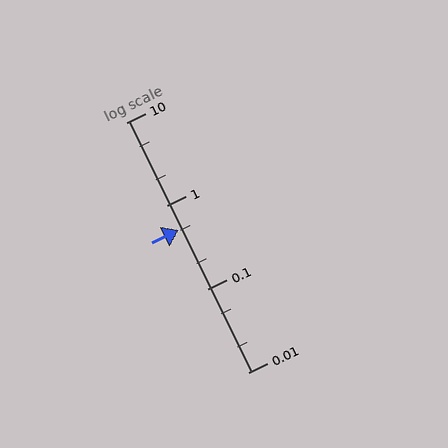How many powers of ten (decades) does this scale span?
The scale spans 3 decades, from 0.01 to 10.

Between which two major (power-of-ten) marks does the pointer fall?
The pointer is between 0.1 and 1.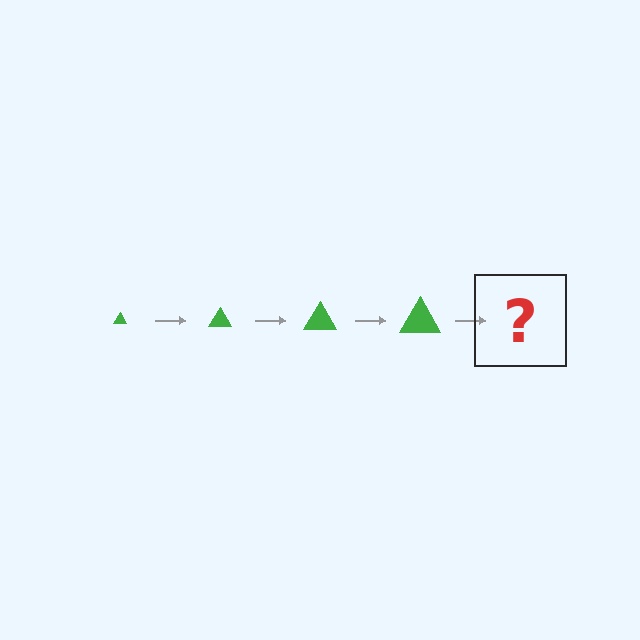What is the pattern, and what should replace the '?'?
The pattern is that the triangle gets progressively larger each step. The '?' should be a green triangle, larger than the previous one.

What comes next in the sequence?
The next element should be a green triangle, larger than the previous one.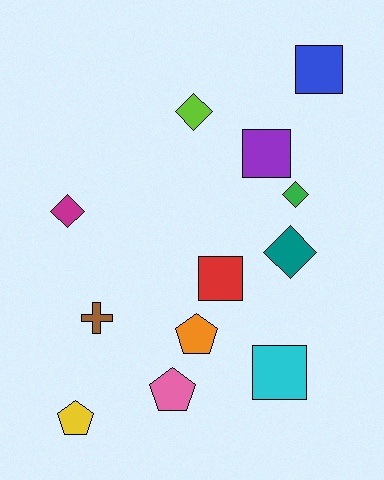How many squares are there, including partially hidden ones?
There are 4 squares.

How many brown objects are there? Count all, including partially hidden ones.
There is 1 brown object.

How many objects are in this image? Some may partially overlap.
There are 12 objects.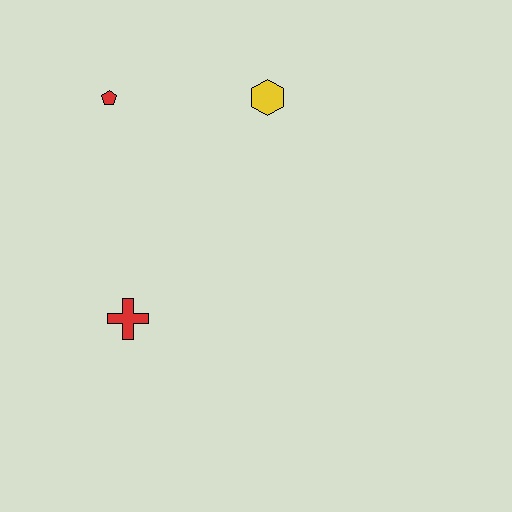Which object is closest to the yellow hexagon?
The red pentagon is closest to the yellow hexagon.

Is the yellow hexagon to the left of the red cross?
No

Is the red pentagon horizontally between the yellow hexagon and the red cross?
No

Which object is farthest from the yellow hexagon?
The red cross is farthest from the yellow hexagon.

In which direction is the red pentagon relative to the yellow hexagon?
The red pentagon is to the left of the yellow hexagon.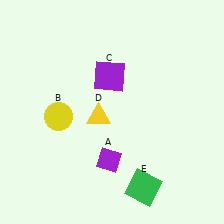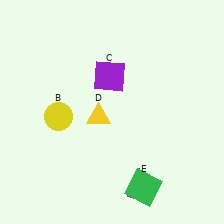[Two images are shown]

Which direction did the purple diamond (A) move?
The purple diamond (A) moved right.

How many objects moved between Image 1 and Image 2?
1 object moved between the two images.